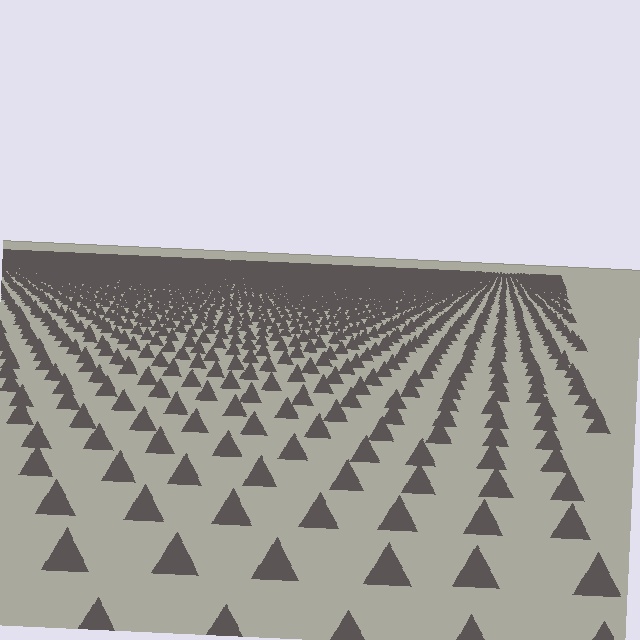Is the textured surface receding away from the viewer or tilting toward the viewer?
The surface is receding away from the viewer. Texture elements get smaller and denser toward the top.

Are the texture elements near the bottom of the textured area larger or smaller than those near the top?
Larger. Near the bottom, elements are closer to the viewer and appear at a bigger on-screen size.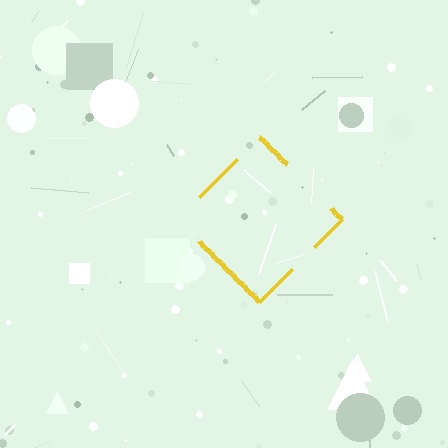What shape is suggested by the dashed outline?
The dashed outline suggests a diamond.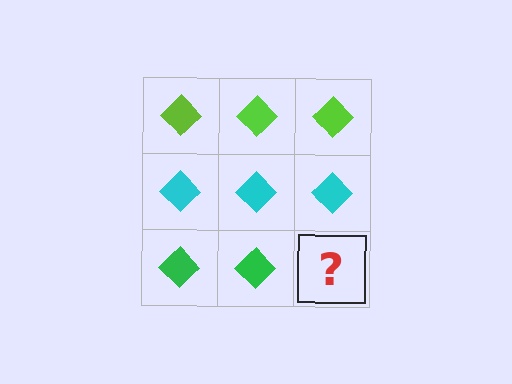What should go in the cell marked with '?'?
The missing cell should contain a green diamond.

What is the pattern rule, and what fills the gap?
The rule is that each row has a consistent color. The gap should be filled with a green diamond.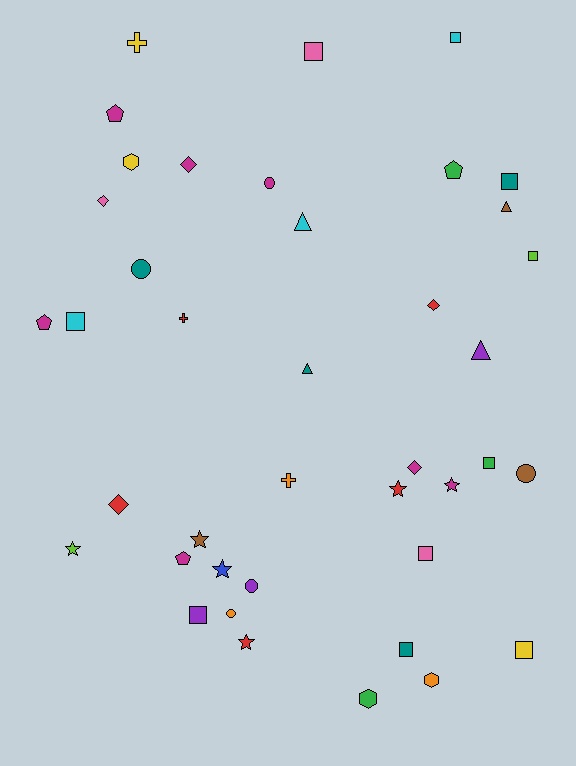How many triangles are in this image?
There are 4 triangles.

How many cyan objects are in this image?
There are 3 cyan objects.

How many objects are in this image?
There are 40 objects.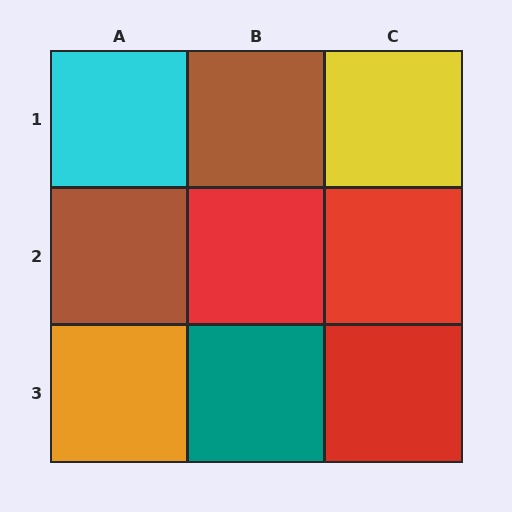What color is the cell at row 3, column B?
Teal.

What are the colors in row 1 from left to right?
Cyan, brown, yellow.